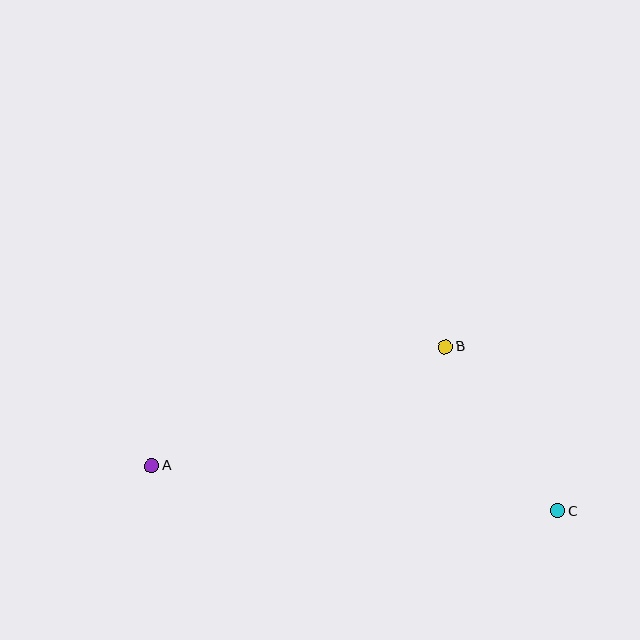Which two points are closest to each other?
Points B and C are closest to each other.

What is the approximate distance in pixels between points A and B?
The distance between A and B is approximately 317 pixels.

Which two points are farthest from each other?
Points A and C are farthest from each other.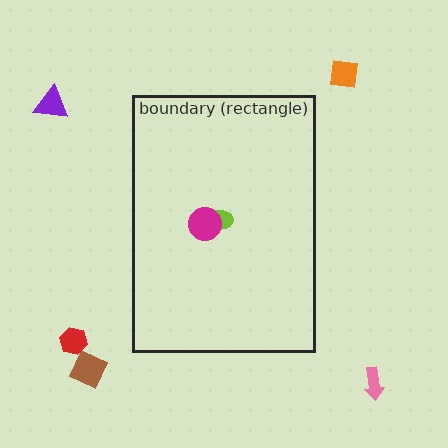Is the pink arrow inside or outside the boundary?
Outside.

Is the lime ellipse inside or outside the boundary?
Inside.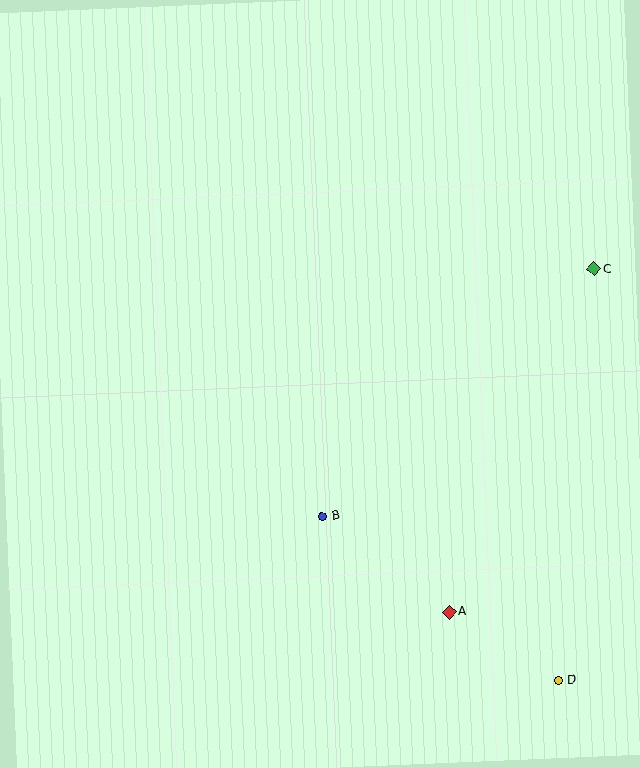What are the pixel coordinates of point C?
Point C is at (594, 269).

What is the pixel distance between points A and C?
The distance between A and C is 372 pixels.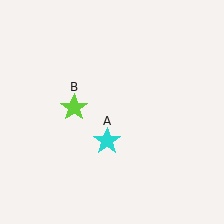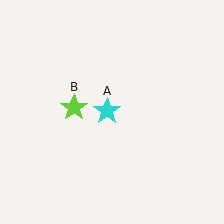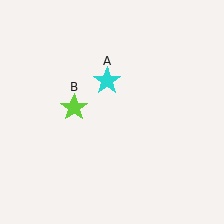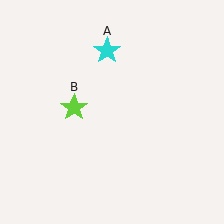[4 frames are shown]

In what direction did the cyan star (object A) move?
The cyan star (object A) moved up.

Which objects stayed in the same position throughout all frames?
Lime star (object B) remained stationary.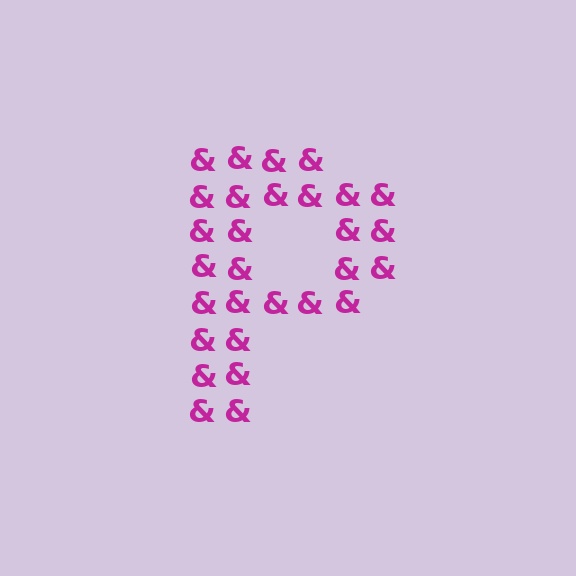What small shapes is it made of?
It is made of small ampersands.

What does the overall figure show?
The overall figure shows the letter P.